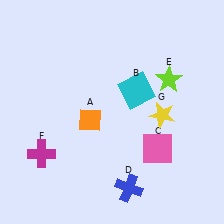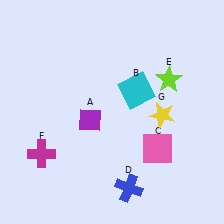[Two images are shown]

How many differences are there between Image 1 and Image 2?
There is 1 difference between the two images.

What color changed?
The diamond (A) changed from orange in Image 1 to purple in Image 2.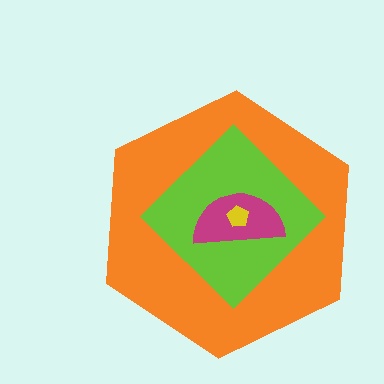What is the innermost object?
The yellow pentagon.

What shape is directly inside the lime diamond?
The magenta semicircle.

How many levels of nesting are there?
4.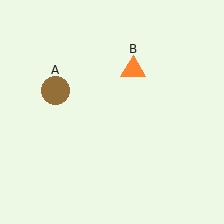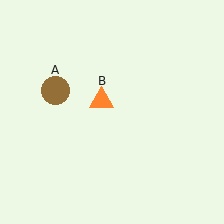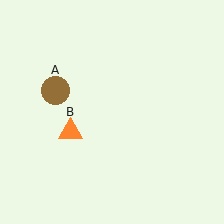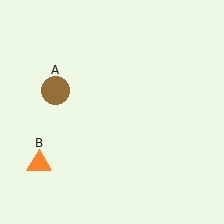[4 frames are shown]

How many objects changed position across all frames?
1 object changed position: orange triangle (object B).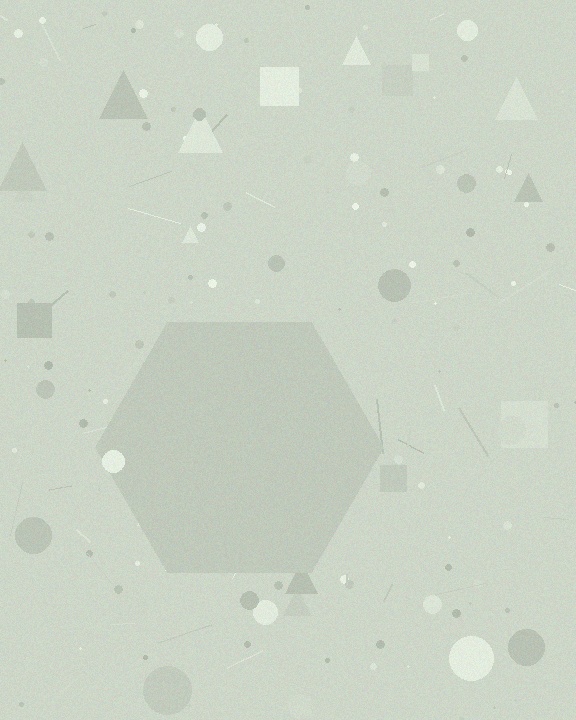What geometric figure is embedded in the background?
A hexagon is embedded in the background.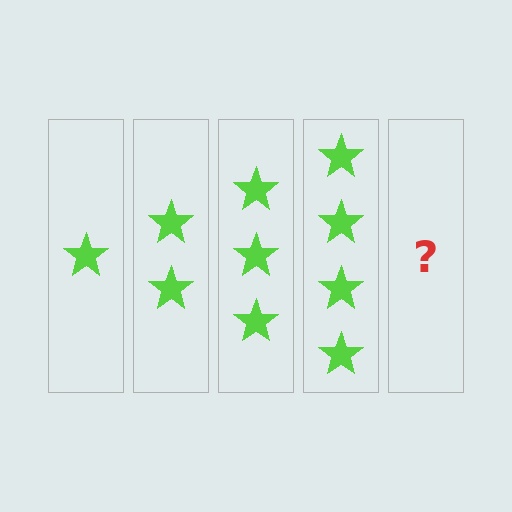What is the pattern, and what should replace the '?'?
The pattern is that each step adds one more star. The '?' should be 5 stars.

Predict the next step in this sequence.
The next step is 5 stars.